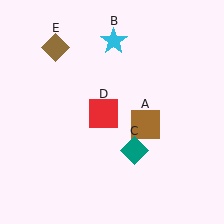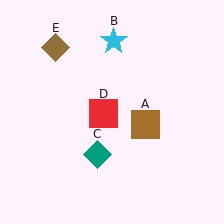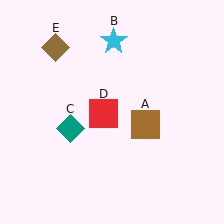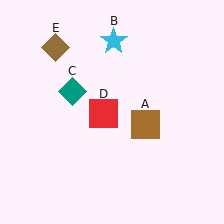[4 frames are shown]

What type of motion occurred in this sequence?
The teal diamond (object C) rotated clockwise around the center of the scene.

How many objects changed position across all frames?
1 object changed position: teal diamond (object C).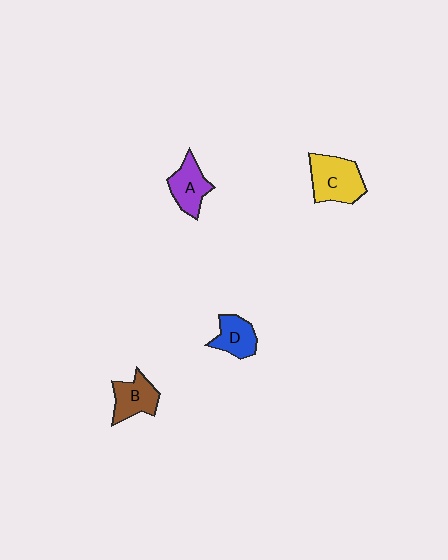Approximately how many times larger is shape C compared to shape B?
Approximately 1.4 times.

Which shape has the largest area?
Shape C (yellow).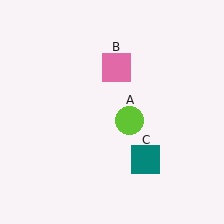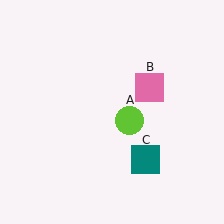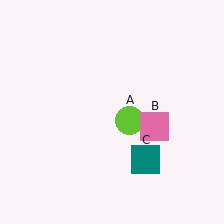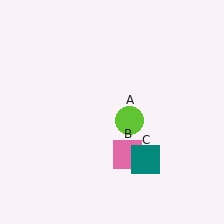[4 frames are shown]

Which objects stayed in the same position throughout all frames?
Lime circle (object A) and teal square (object C) remained stationary.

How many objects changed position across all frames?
1 object changed position: pink square (object B).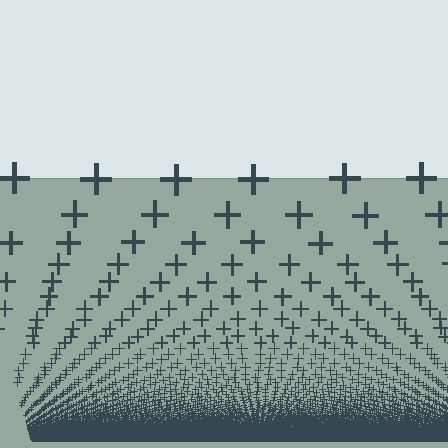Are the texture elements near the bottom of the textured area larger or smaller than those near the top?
Smaller. The gradient is inverted — elements near the bottom are smaller and denser.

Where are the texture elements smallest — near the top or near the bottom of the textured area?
Near the bottom.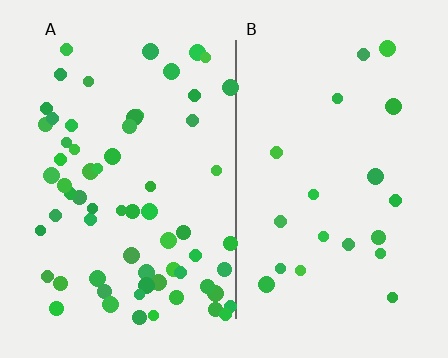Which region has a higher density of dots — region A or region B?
A (the left).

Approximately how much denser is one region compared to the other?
Approximately 3.2× — region A over region B.